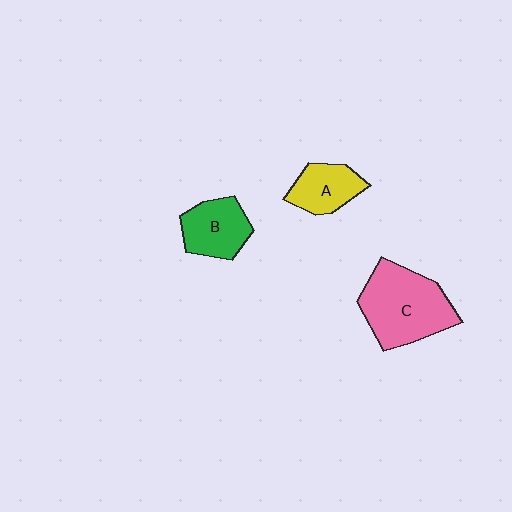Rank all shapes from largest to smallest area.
From largest to smallest: C (pink), B (green), A (yellow).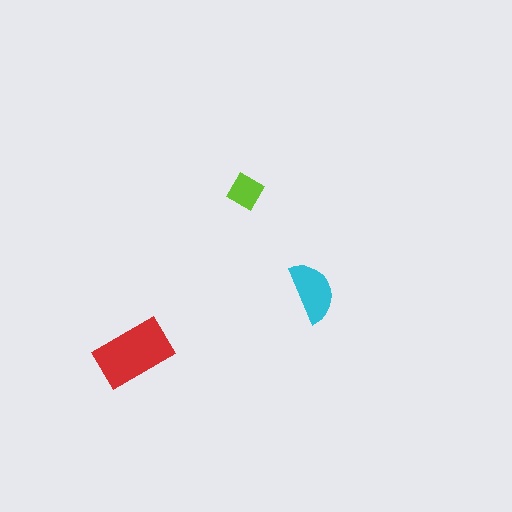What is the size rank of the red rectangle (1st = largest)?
1st.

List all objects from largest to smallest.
The red rectangle, the cyan semicircle, the lime square.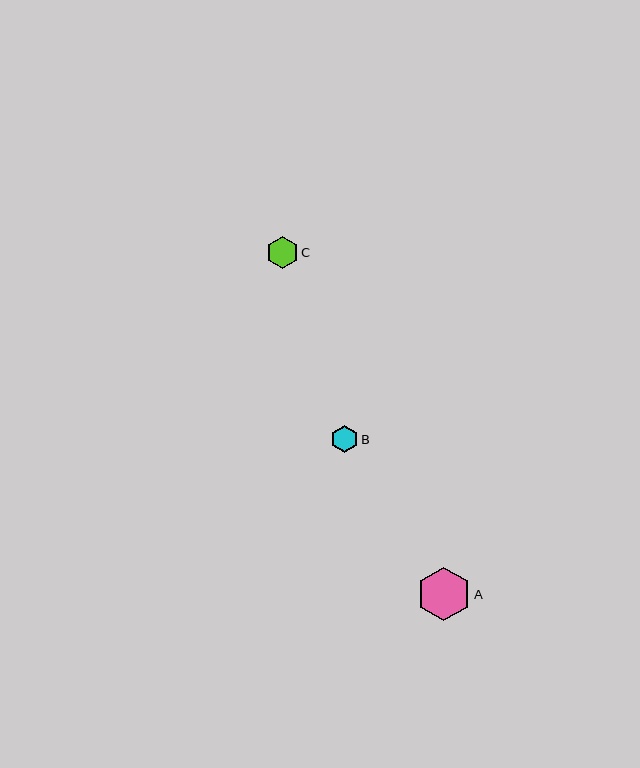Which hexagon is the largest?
Hexagon A is the largest with a size of approximately 54 pixels.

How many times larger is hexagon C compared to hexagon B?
Hexagon C is approximately 1.2 times the size of hexagon B.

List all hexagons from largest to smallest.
From largest to smallest: A, C, B.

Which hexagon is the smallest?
Hexagon B is the smallest with a size of approximately 27 pixels.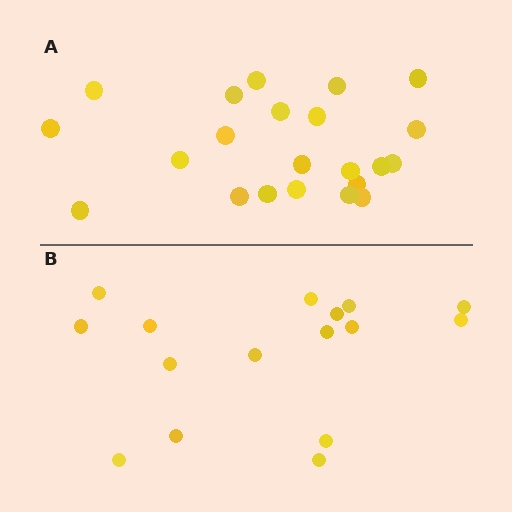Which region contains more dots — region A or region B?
Region A (the top region) has more dots.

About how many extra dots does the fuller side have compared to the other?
Region A has about 6 more dots than region B.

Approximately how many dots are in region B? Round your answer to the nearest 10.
About 20 dots. (The exact count is 16, which rounds to 20.)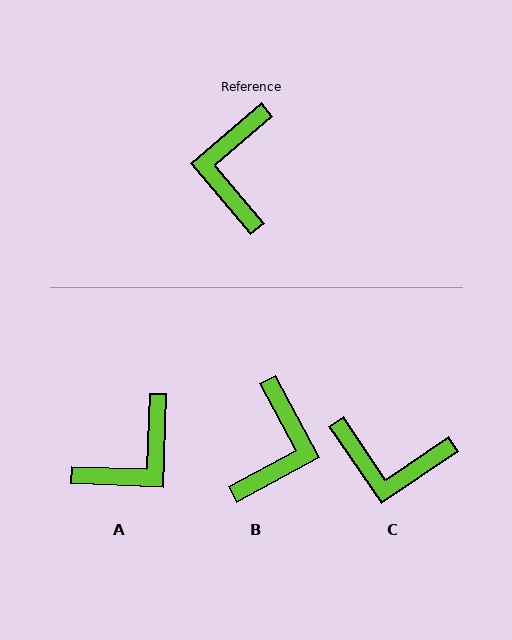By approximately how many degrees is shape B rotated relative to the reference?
Approximately 168 degrees counter-clockwise.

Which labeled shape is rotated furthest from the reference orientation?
B, about 168 degrees away.